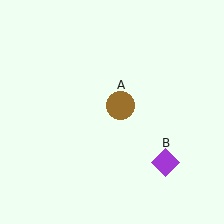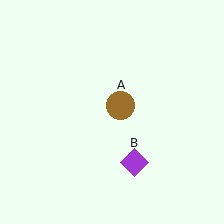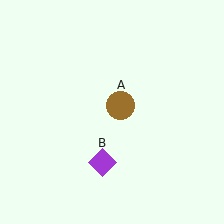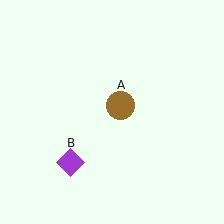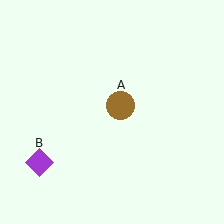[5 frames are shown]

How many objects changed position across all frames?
1 object changed position: purple diamond (object B).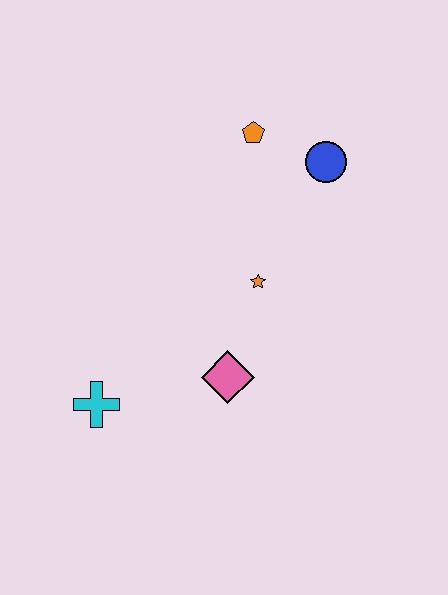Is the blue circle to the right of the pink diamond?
Yes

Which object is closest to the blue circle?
The orange pentagon is closest to the blue circle.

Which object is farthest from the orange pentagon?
The cyan cross is farthest from the orange pentagon.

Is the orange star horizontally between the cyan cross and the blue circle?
Yes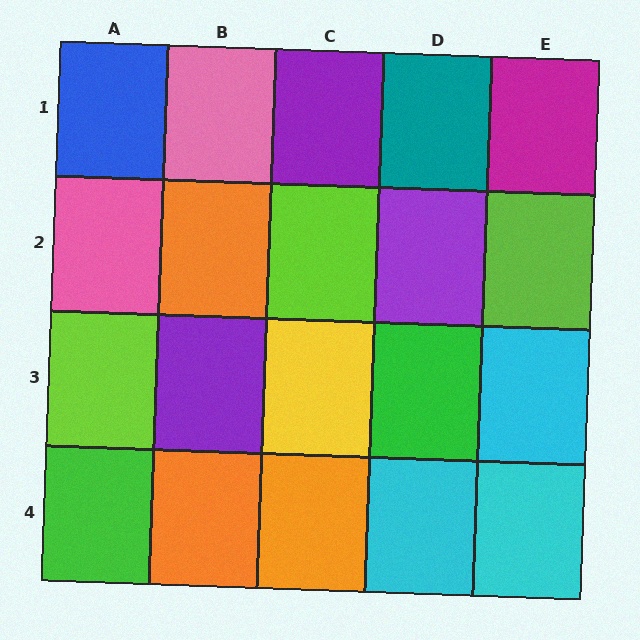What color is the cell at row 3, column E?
Cyan.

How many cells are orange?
3 cells are orange.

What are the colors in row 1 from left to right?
Blue, pink, purple, teal, magenta.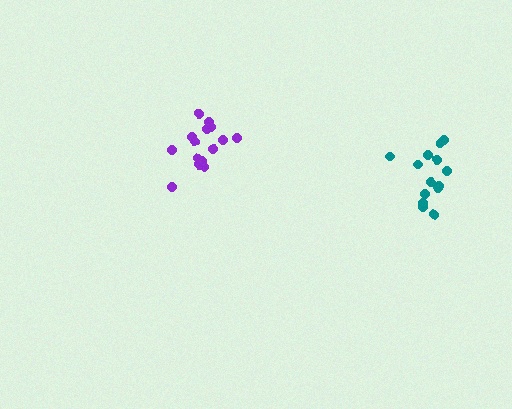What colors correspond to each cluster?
The clusters are colored: purple, teal.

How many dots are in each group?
Group 1: 15 dots, Group 2: 14 dots (29 total).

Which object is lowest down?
The teal cluster is bottommost.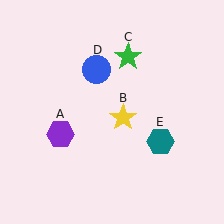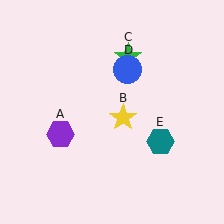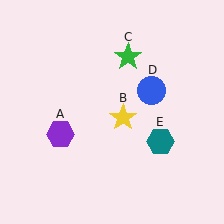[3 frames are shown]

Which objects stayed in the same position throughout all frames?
Purple hexagon (object A) and yellow star (object B) and green star (object C) and teal hexagon (object E) remained stationary.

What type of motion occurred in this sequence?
The blue circle (object D) rotated clockwise around the center of the scene.